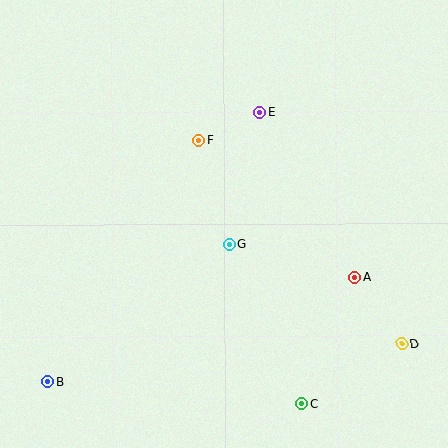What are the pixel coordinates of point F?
Point F is at (199, 140).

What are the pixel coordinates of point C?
Point C is at (301, 403).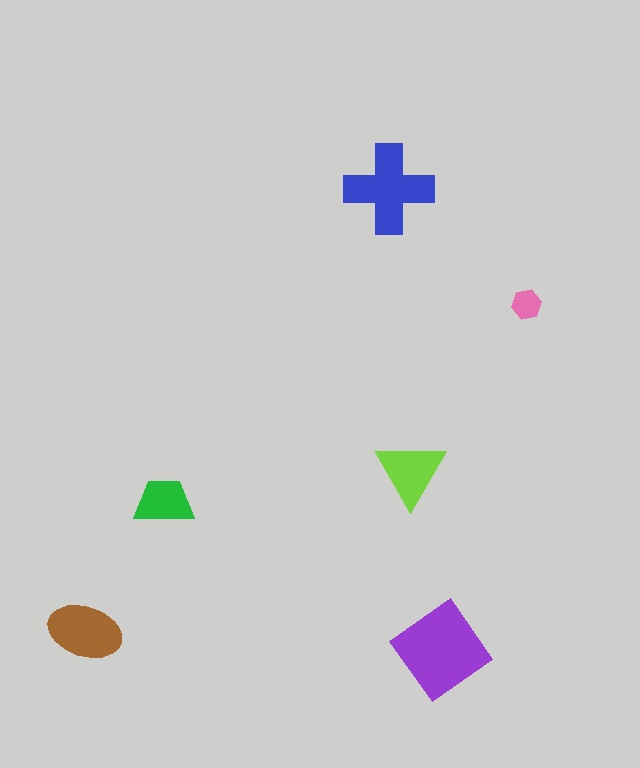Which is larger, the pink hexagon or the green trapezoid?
The green trapezoid.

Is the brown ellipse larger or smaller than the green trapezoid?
Larger.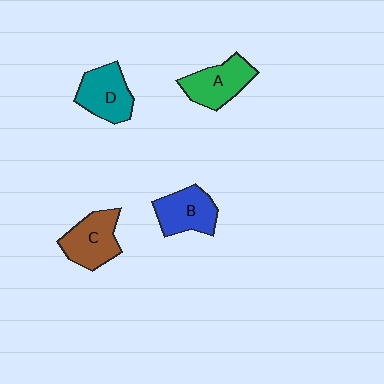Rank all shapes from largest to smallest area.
From largest to smallest: C (brown), A (green), D (teal), B (blue).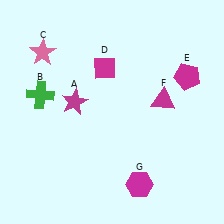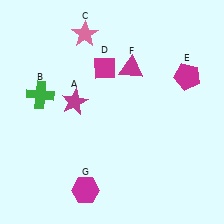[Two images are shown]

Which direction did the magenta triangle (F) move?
The magenta triangle (F) moved left.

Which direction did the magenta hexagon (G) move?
The magenta hexagon (G) moved left.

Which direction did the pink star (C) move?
The pink star (C) moved right.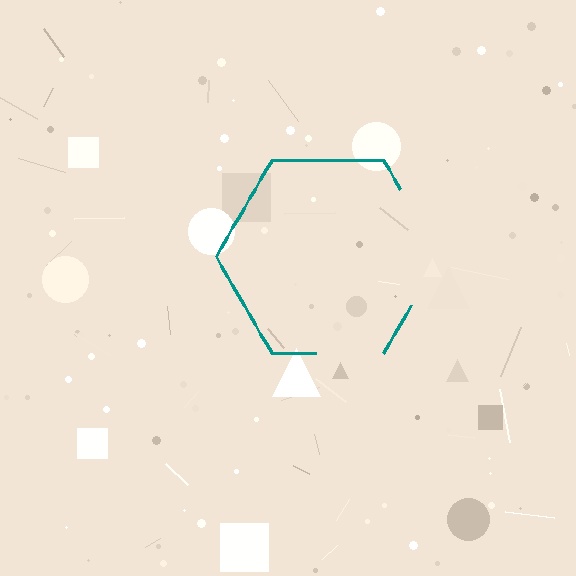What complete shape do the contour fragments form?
The contour fragments form a hexagon.